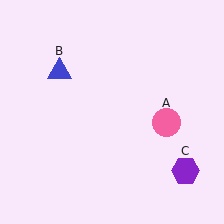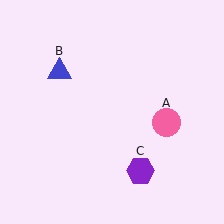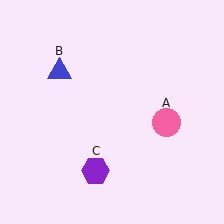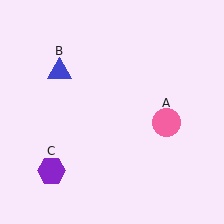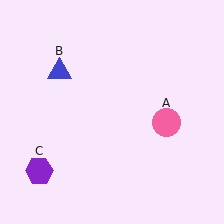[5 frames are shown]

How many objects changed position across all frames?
1 object changed position: purple hexagon (object C).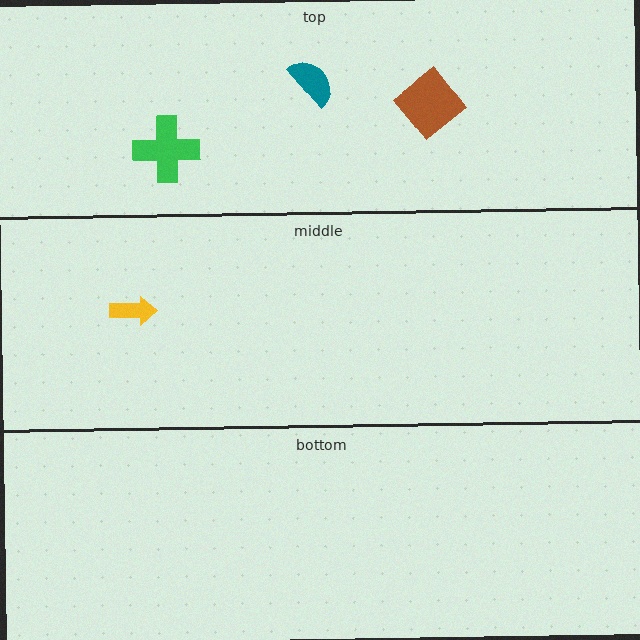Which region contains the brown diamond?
The top region.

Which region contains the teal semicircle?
The top region.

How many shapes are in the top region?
3.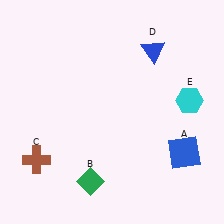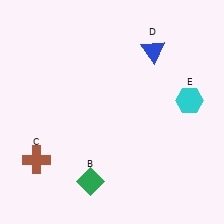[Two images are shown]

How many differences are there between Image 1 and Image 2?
There is 1 difference between the two images.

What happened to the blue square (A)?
The blue square (A) was removed in Image 2. It was in the bottom-right area of Image 1.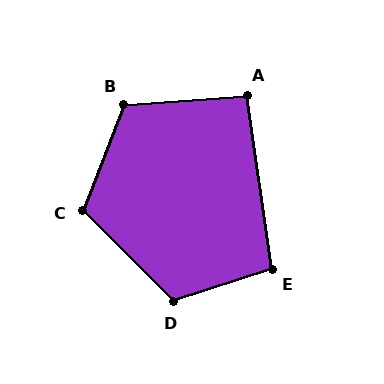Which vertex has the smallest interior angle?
A, at approximately 94 degrees.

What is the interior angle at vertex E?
Approximately 100 degrees (obtuse).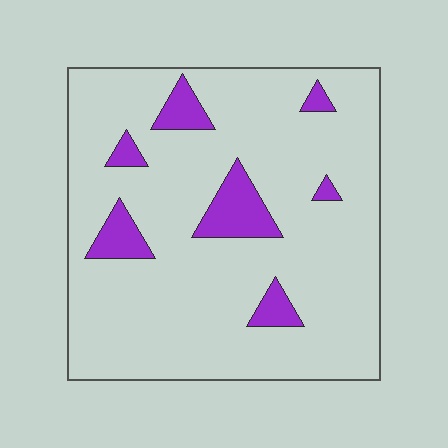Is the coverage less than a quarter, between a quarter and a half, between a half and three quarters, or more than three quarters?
Less than a quarter.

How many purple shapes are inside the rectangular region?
7.